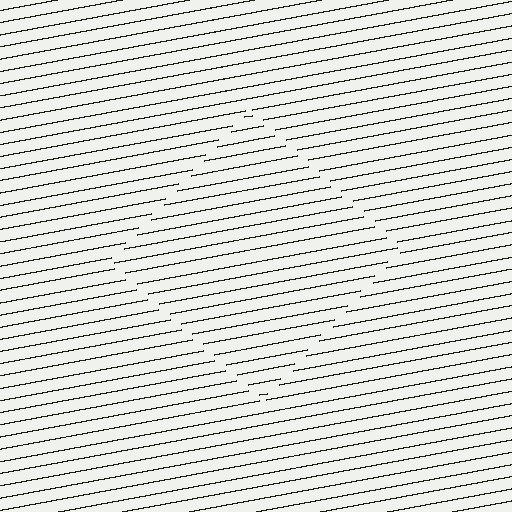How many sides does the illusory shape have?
4 sides — the line-ends trace a square.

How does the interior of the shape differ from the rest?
The interior of the shape contains the same grating, shifted by half a period — the contour is defined by the phase discontinuity where line-ends from the inner and outer gratings abut.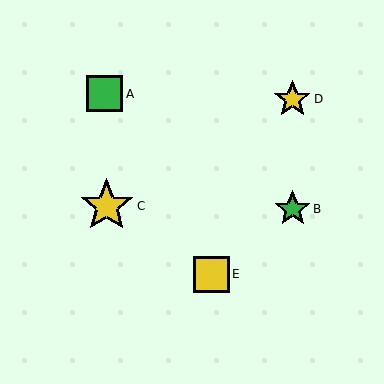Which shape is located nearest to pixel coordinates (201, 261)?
The yellow square (labeled E) at (212, 274) is nearest to that location.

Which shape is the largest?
The yellow star (labeled C) is the largest.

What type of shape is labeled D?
Shape D is a yellow star.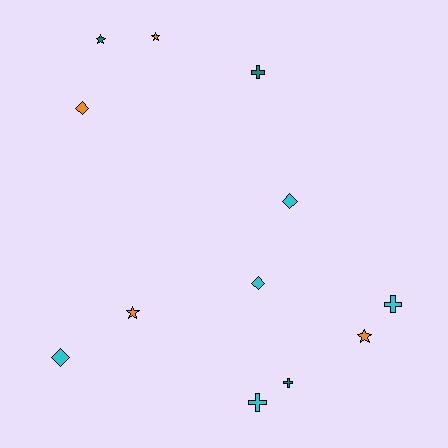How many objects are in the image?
There are 12 objects.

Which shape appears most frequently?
Star, with 4 objects.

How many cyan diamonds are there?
There are 3 cyan diamonds.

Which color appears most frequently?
Cyan, with 5 objects.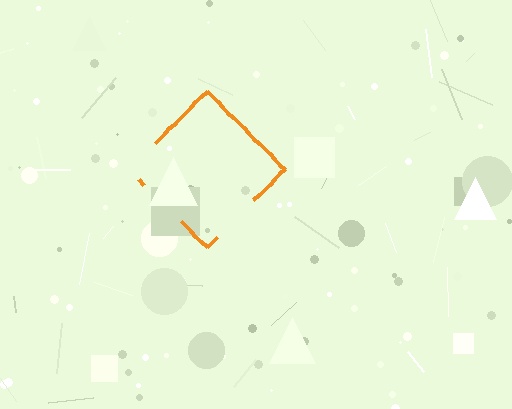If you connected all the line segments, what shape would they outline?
They would outline a diamond.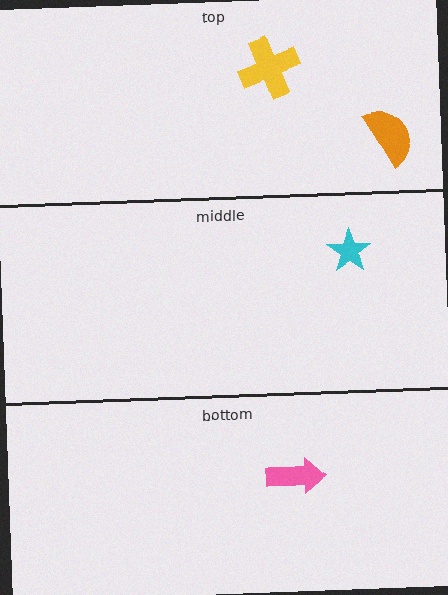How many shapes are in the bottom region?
1.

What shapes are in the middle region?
The cyan star.